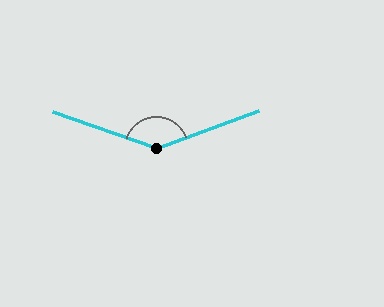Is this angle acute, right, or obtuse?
It is obtuse.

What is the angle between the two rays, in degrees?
Approximately 141 degrees.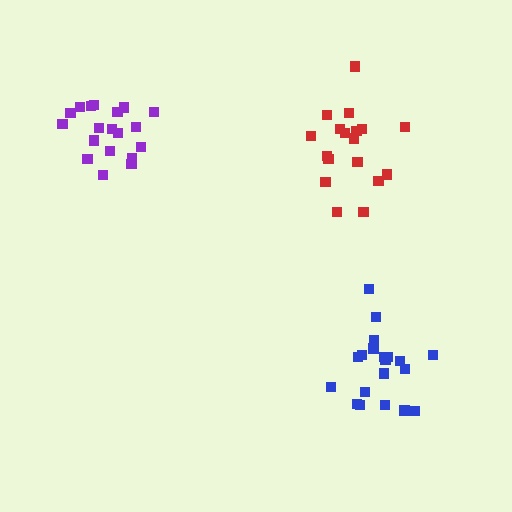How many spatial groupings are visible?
There are 3 spatial groupings.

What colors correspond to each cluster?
The clusters are colored: blue, red, purple.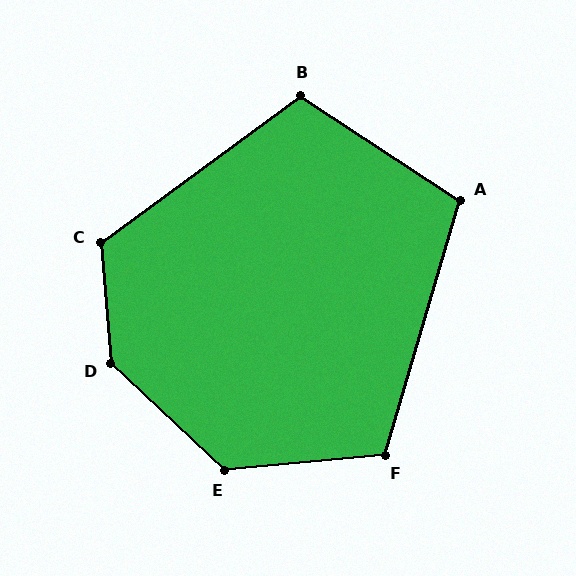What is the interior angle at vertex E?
Approximately 131 degrees (obtuse).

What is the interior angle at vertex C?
Approximately 122 degrees (obtuse).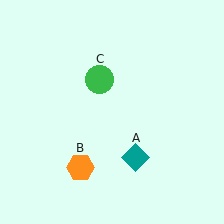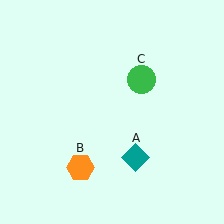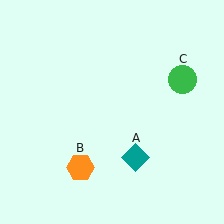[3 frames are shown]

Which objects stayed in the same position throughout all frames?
Teal diamond (object A) and orange hexagon (object B) remained stationary.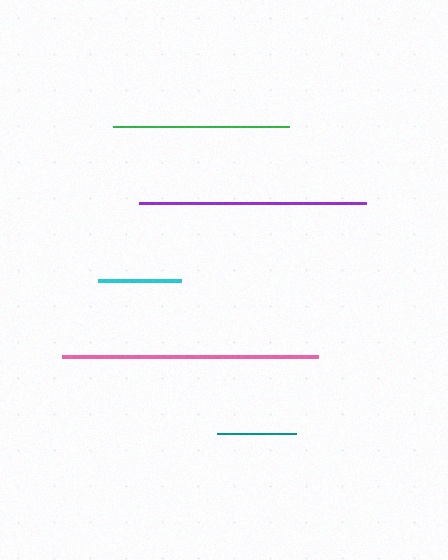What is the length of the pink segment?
The pink segment is approximately 255 pixels long.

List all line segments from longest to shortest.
From longest to shortest: pink, purple, green, cyan, teal.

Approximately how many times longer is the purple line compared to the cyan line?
The purple line is approximately 2.7 times the length of the cyan line.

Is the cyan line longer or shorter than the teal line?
The cyan line is longer than the teal line.